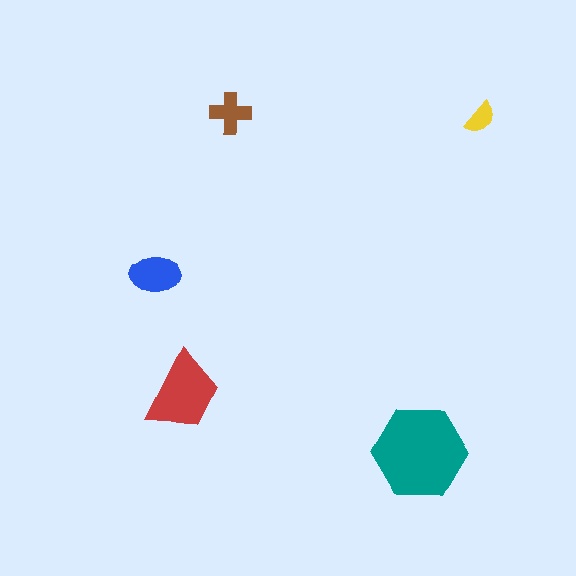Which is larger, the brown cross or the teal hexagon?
The teal hexagon.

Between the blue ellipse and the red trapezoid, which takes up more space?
The red trapezoid.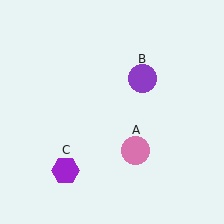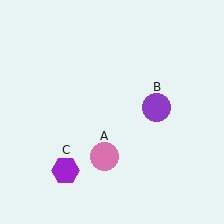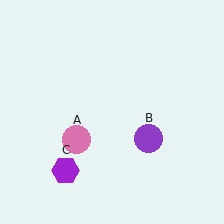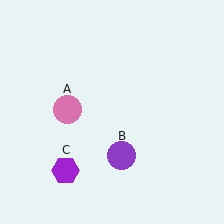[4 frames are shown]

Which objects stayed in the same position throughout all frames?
Purple hexagon (object C) remained stationary.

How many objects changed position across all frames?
2 objects changed position: pink circle (object A), purple circle (object B).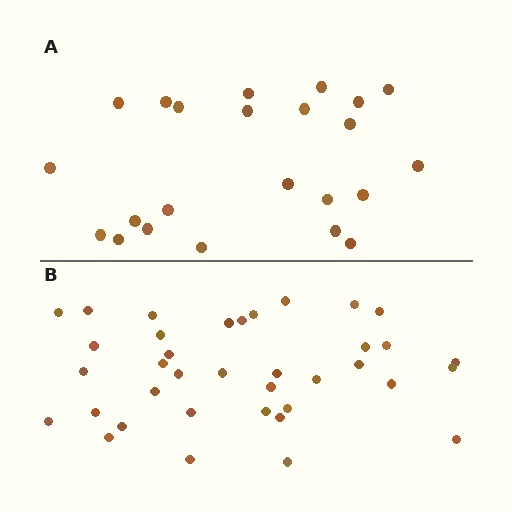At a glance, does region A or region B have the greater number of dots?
Region B (the bottom region) has more dots.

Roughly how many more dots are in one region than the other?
Region B has approximately 15 more dots than region A.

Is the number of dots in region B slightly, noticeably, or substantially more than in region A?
Region B has substantially more. The ratio is roughly 1.6 to 1.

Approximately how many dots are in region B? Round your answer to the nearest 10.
About 40 dots. (The exact count is 37, which rounds to 40.)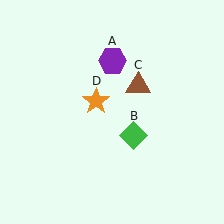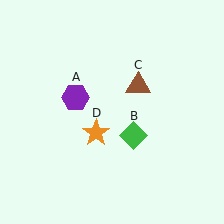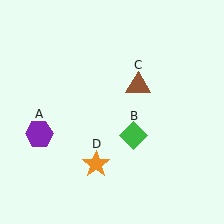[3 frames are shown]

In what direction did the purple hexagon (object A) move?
The purple hexagon (object A) moved down and to the left.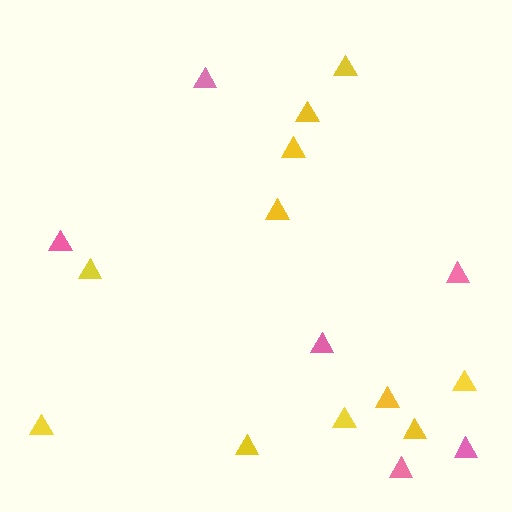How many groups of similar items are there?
There are 2 groups: one group of pink triangles (6) and one group of yellow triangles (11).